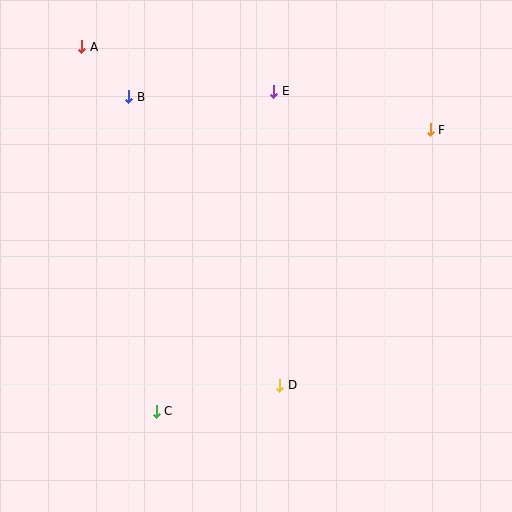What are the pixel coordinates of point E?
Point E is at (274, 91).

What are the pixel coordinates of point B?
Point B is at (129, 97).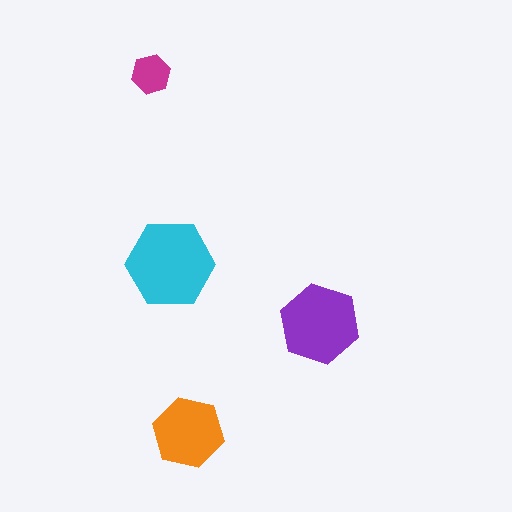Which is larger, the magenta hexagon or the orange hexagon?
The orange one.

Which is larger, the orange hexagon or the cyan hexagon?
The cyan one.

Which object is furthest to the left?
The magenta hexagon is leftmost.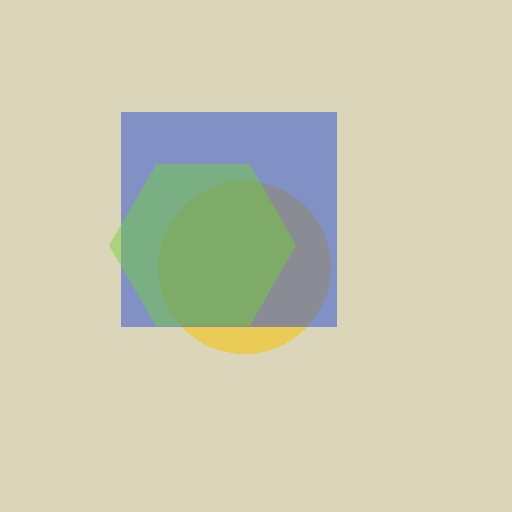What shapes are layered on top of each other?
The layered shapes are: a yellow circle, a blue square, a lime hexagon.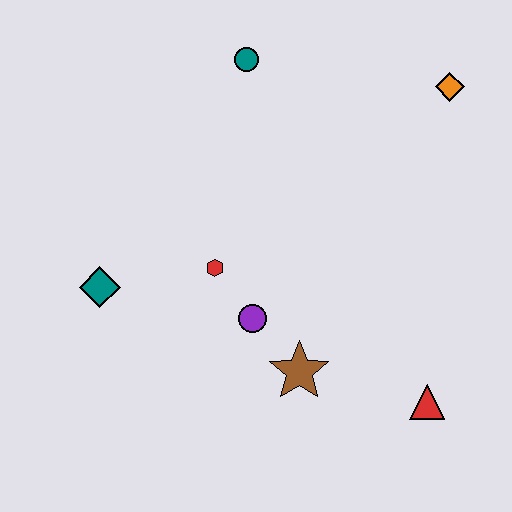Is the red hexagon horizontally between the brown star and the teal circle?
No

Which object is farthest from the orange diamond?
The teal diamond is farthest from the orange diamond.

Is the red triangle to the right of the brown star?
Yes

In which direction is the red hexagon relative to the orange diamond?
The red hexagon is to the left of the orange diamond.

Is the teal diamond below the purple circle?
No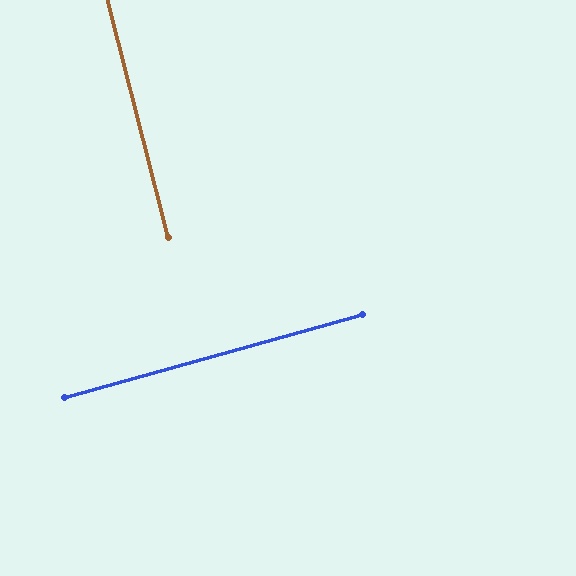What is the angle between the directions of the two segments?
Approximately 89 degrees.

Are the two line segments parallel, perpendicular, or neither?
Perpendicular — they meet at approximately 89°.